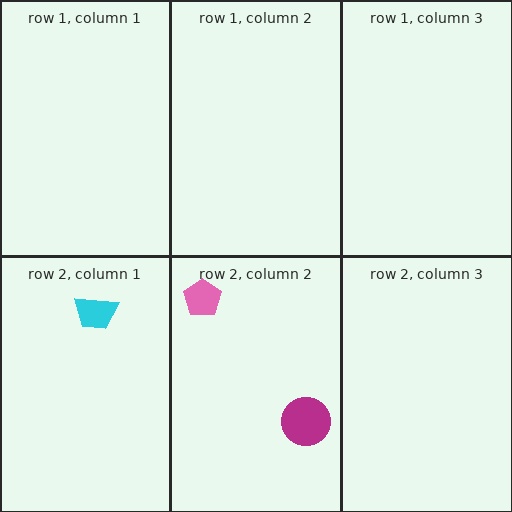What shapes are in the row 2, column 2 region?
The pink pentagon, the magenta circle.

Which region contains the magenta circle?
The row 2, column 2 region.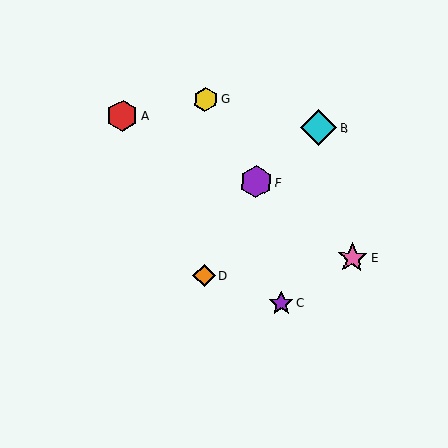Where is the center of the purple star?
The center of the purple star is at (281, 303).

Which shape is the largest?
The cyan diamond (labeled B) is the largest.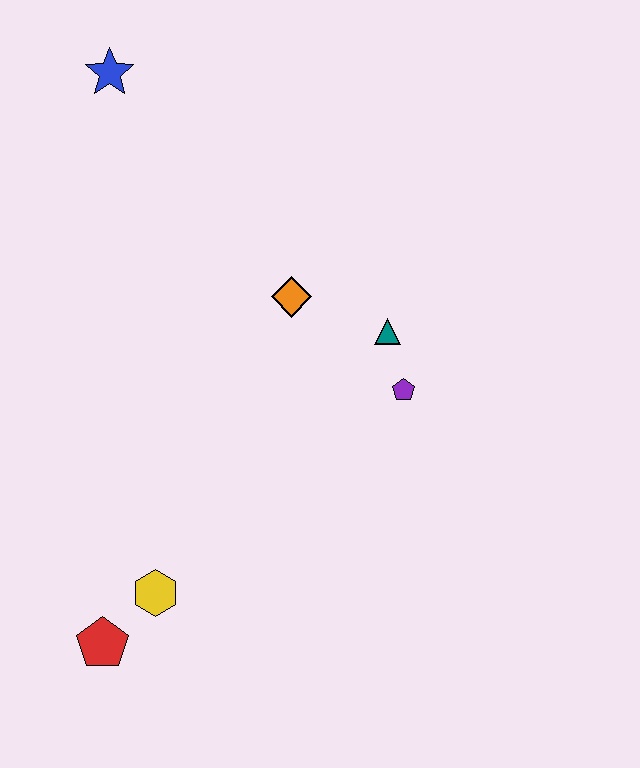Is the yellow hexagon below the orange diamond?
Yes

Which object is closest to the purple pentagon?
The teal triangle is closest to the purple pentagon.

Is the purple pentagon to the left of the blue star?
No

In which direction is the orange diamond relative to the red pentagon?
The orange diamond is above the red pentagon.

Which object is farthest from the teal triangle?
The red pentagon is farthest from the teal triangle.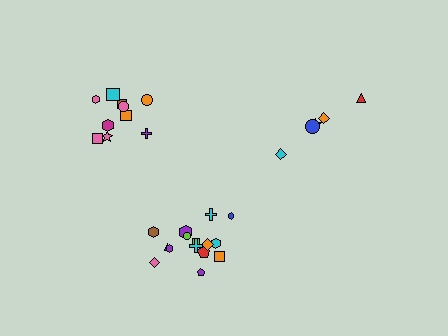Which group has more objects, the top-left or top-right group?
The top-left group.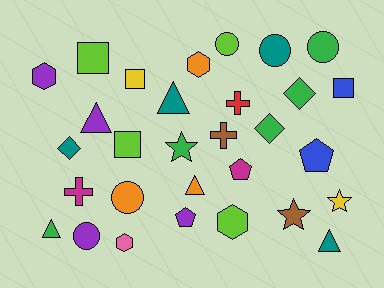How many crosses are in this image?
There are 3 crosses.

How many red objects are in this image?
There is 1 red object.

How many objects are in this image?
There are 30 objects.